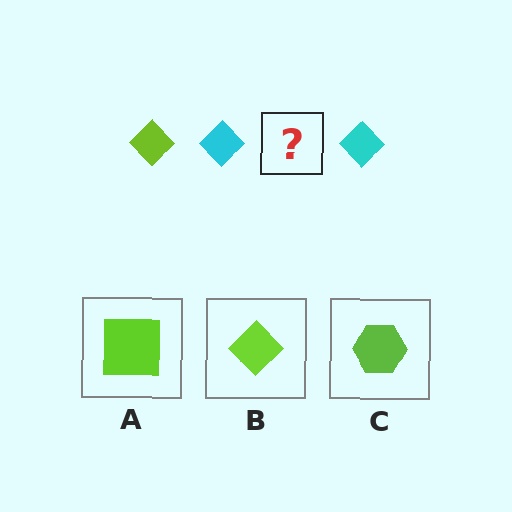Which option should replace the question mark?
Option B.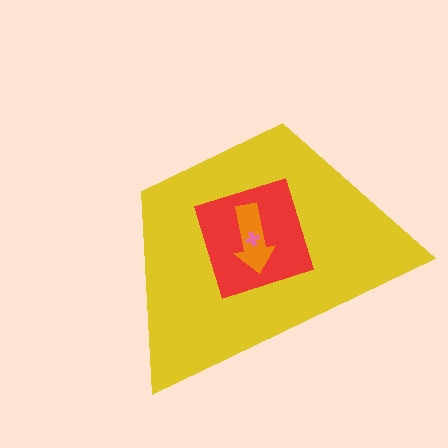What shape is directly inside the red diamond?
The orange arrow.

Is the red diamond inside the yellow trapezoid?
Yes.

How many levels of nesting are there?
4.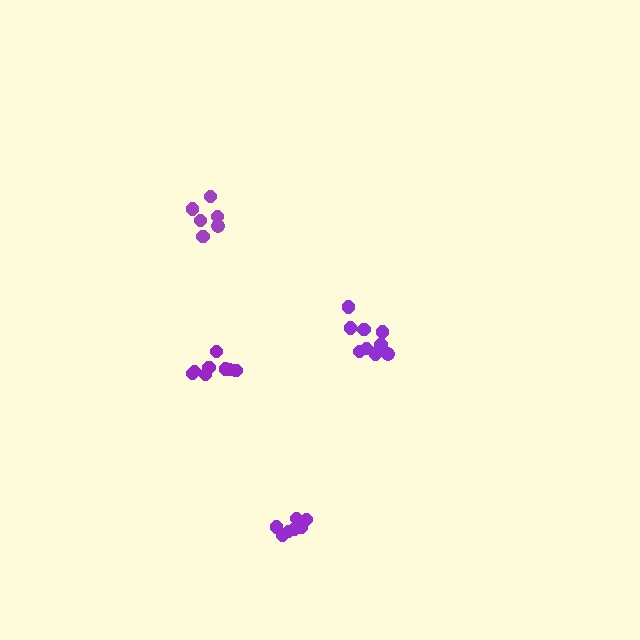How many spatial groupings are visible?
There are 4 spatial groupings.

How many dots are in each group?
Group 1: 6 dots, Group 2: 9 dots, Group 3: 8 dots, Group 4: 8 dots (31 total).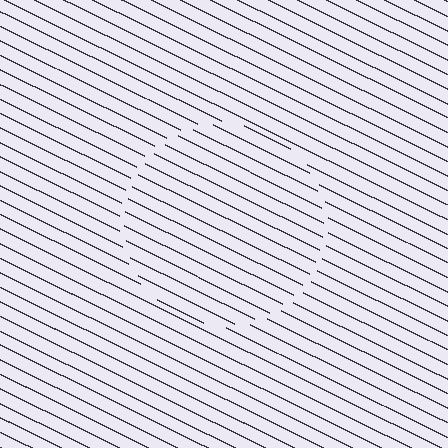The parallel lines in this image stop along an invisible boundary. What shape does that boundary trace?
An illusory circle. The interior of the shape contains the same grating, shifted by half a period — the contour is defined by the phase discontinuity where line-ends from the inner and outer gratings abut.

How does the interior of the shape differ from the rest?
The interior of the shape contains the same grating, shifted by half a period — the contour is defined by the phase discontinuity where line-ends from the inner and outer gratings abut.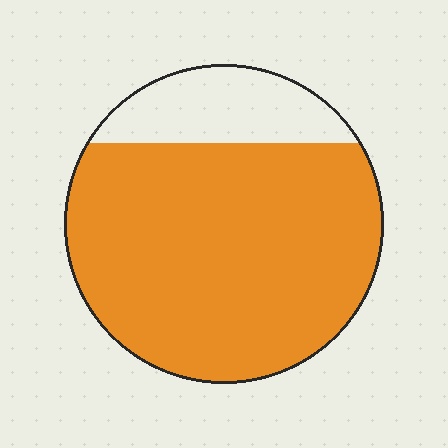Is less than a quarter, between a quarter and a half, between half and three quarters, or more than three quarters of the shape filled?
More than three quarters.